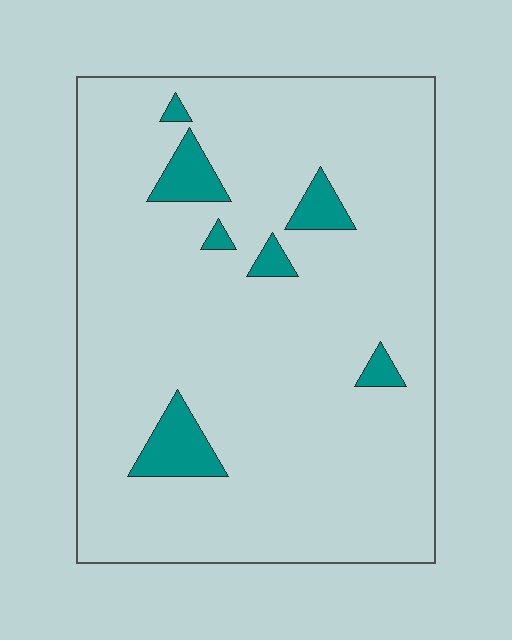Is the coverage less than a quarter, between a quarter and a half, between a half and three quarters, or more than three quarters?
Less than a quarter.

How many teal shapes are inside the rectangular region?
7.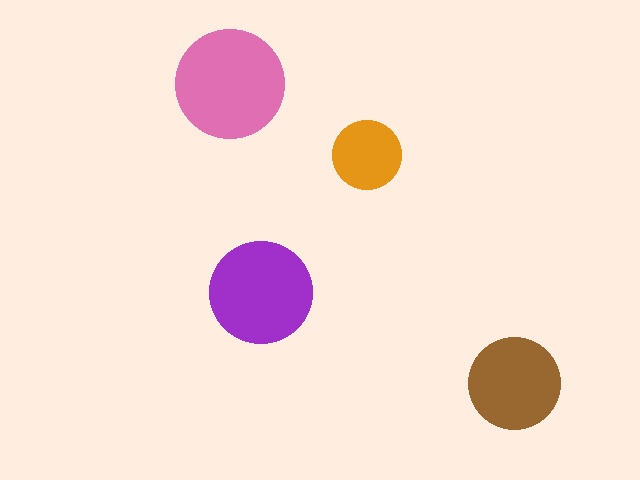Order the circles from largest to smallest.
the pink one, the purple one, the brown one, the orange one.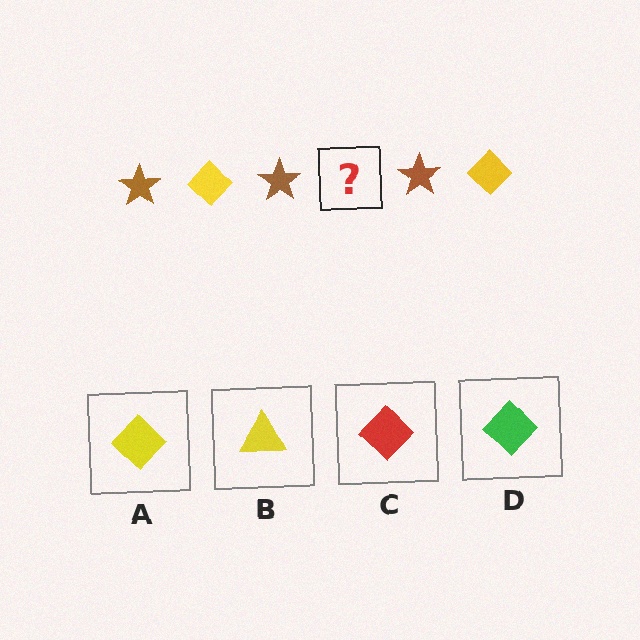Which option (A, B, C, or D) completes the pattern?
A.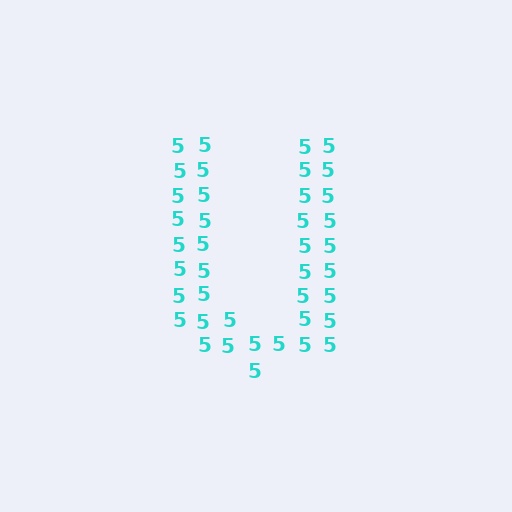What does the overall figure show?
The overall figure shows the letter U.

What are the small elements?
The small elements are digit 5's.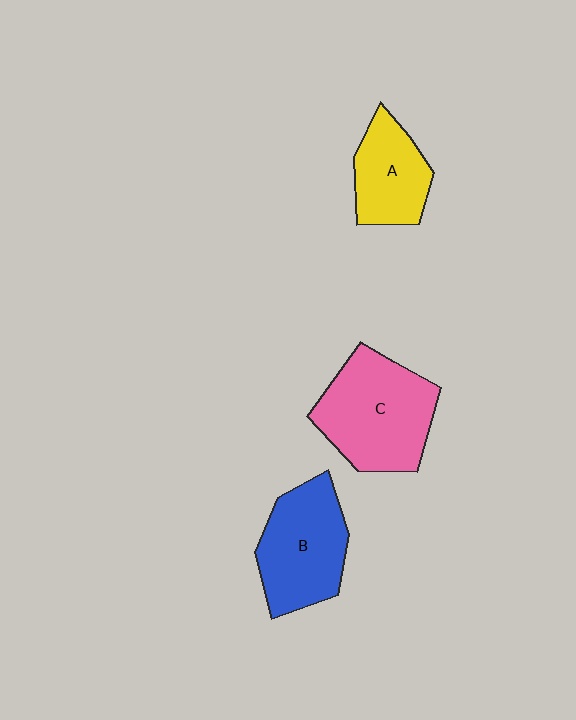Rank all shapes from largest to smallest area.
From largest to smallest: C (pink), B (blue), A (yellow).